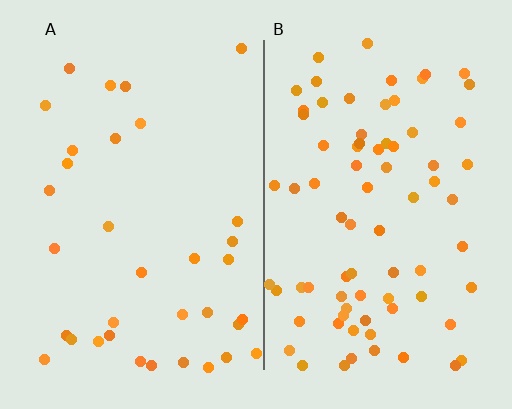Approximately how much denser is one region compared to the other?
Approximately 2.2× — region B over region A.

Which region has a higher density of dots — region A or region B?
B (the right).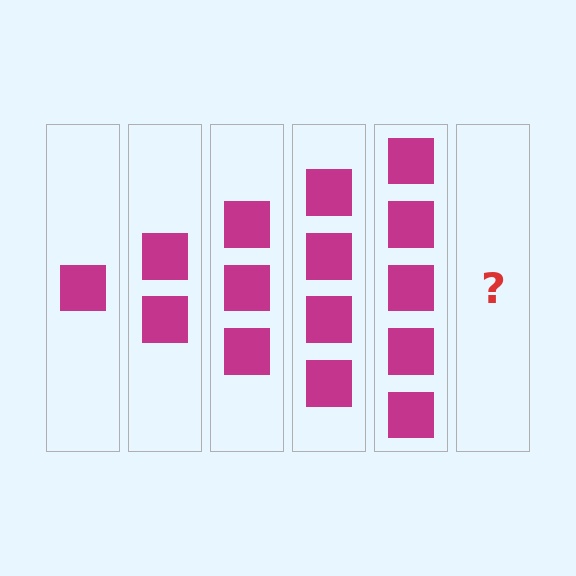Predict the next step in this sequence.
The next step is 6 squares.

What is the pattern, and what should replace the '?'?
The pattern is that each step adds one more square. The '?' should be 6 squares.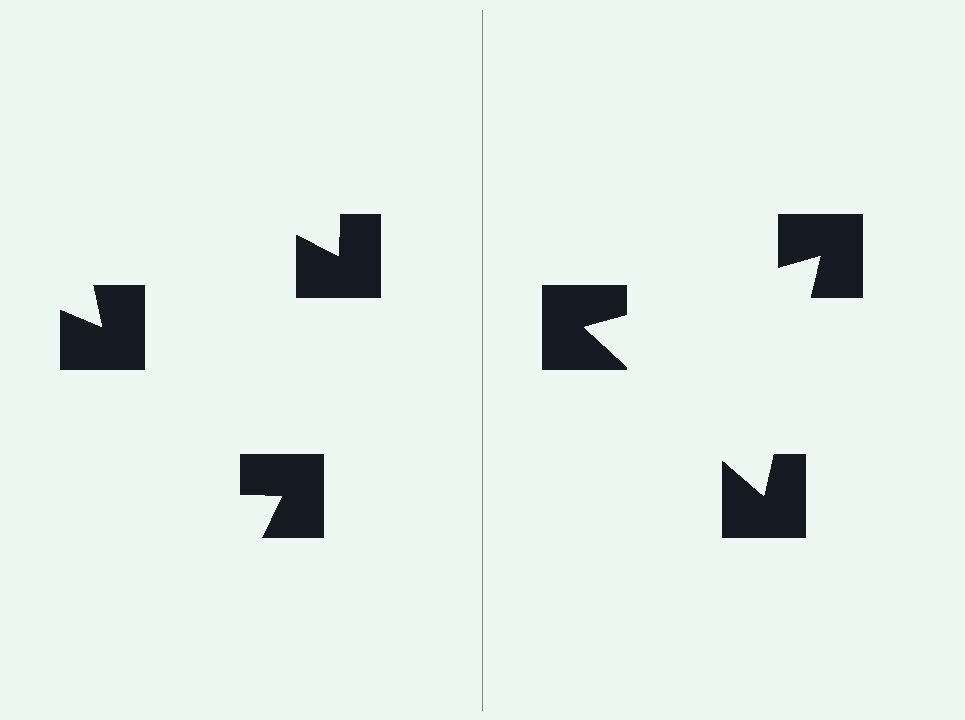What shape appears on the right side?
An illusory triangle.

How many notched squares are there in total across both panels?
6 — 3 on each side.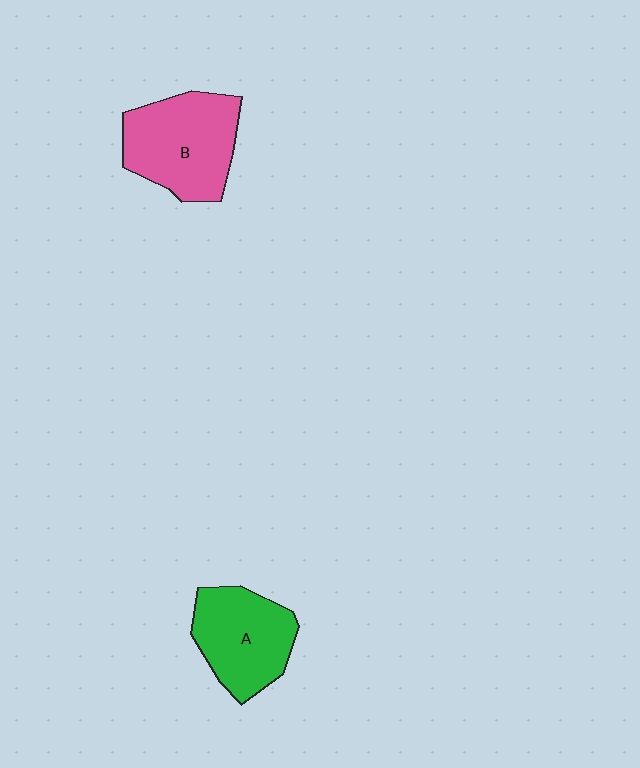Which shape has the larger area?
Shape B (pink).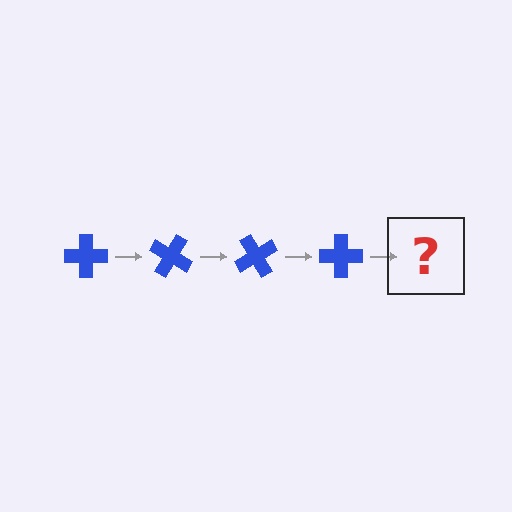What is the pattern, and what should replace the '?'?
The pattern is that the cross rotates 30 degrees each step. The '?' should be a blue cross rotated 120 degrees.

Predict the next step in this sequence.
The next step is a blue cross rotated 120 degrees.